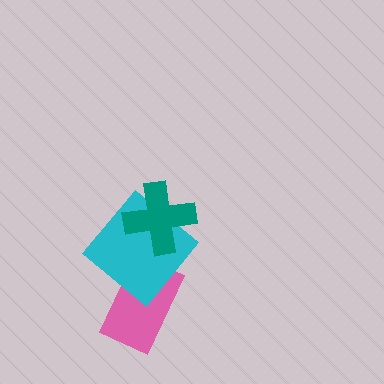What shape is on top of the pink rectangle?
The cyan diamond is on top of the pink rectangle.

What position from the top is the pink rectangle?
The pink rectangle is 3rd from the top.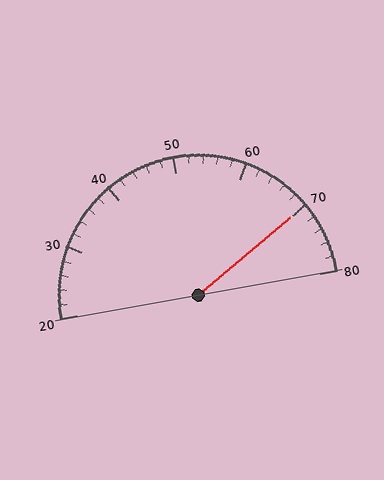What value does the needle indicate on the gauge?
The needle indicates approximately 70.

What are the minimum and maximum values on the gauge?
The gauge ranges from 20 to 80.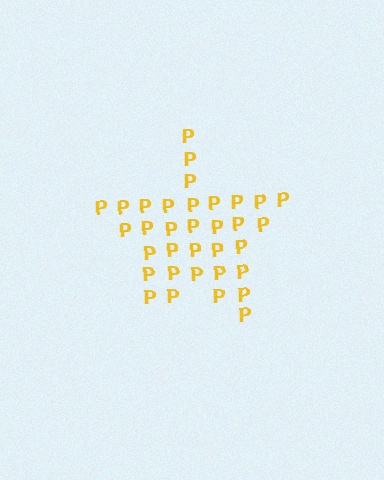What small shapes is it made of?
It is made of small letter P's.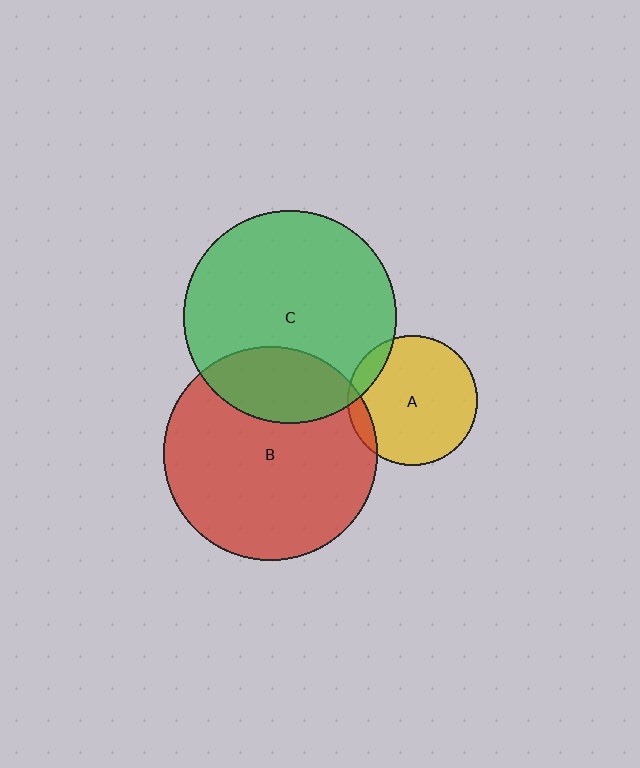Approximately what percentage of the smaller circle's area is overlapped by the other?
Approximately 25%.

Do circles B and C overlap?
Yes.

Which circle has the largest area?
Circle B (red).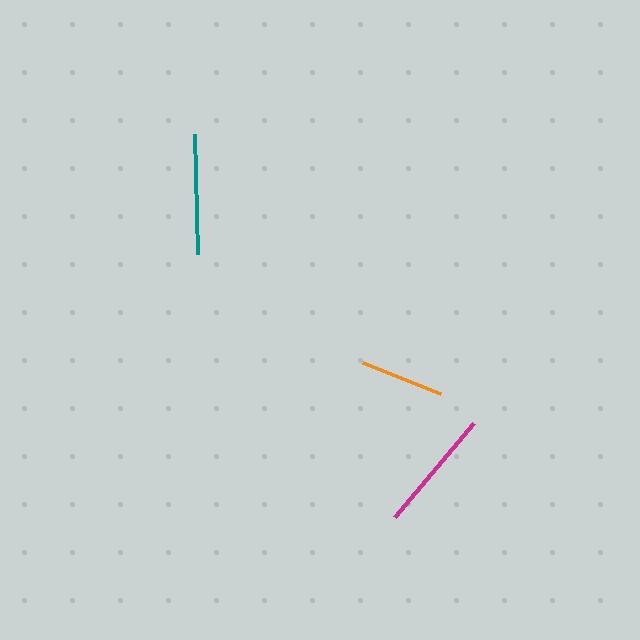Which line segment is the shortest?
The orange line is the shortest at approximately 84 pixels.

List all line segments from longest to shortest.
From longest to shortest: magenta, teal, orange.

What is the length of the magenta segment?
The magenta segment is approximately 123 pixels long.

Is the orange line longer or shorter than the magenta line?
The magenta line is longer than the orange line.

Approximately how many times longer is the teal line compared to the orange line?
The teal line is approximately 1.4 times the length of the orange line.